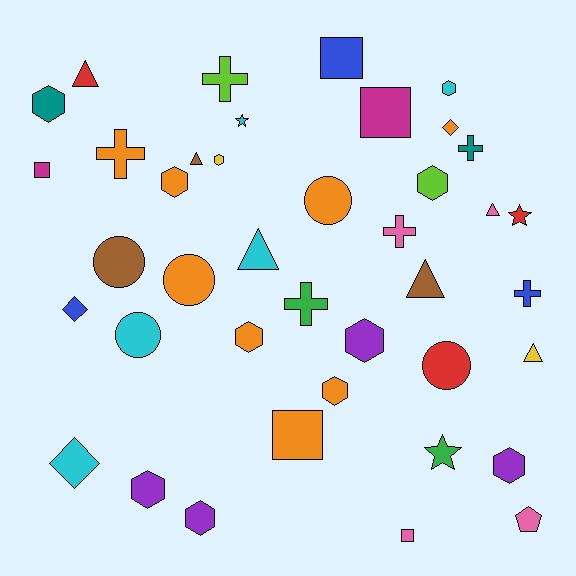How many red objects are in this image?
There are 3 red objects.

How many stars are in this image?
There are 3 stars.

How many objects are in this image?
There are 40 objects.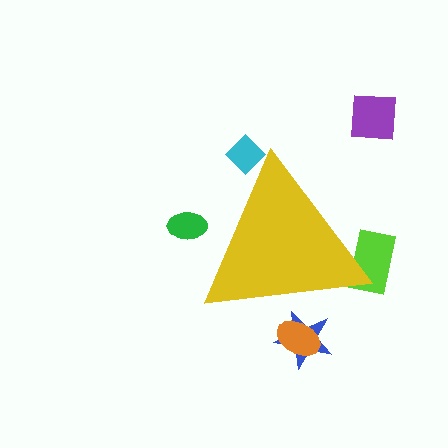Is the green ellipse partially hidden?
Yes, the green ellipse is partially hidden behind the yellow triangle.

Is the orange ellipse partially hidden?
Yes, the orange ellipse is partially hidden behind the yellow triangle.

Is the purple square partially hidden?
No, the purple square is fully visible.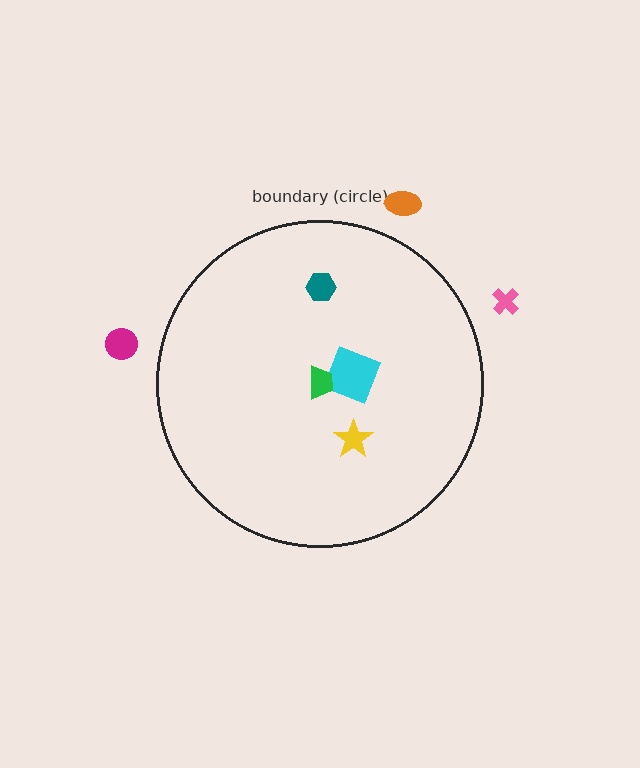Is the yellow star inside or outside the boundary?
Inside.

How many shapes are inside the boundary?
4 inside, 3 outside.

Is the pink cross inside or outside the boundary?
Outside.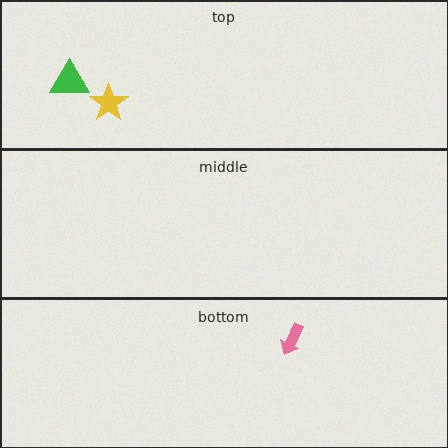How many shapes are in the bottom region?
1.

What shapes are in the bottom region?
The pink arrow.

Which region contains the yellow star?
The top region.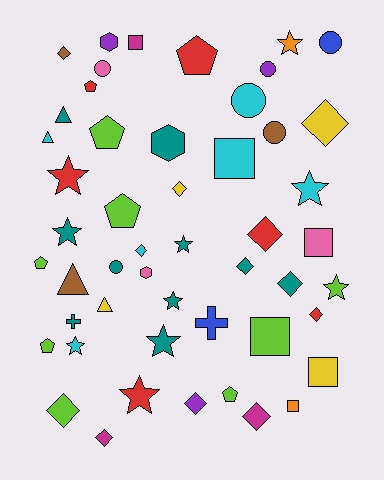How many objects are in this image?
There are 50 objects.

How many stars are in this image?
There are 10 stars.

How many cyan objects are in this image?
There are 6 cyan objects.